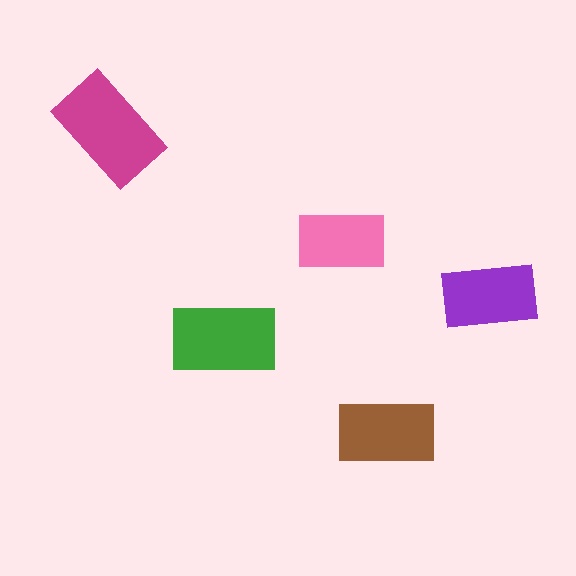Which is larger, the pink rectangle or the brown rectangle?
The brown one.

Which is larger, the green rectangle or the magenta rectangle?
The magenta one.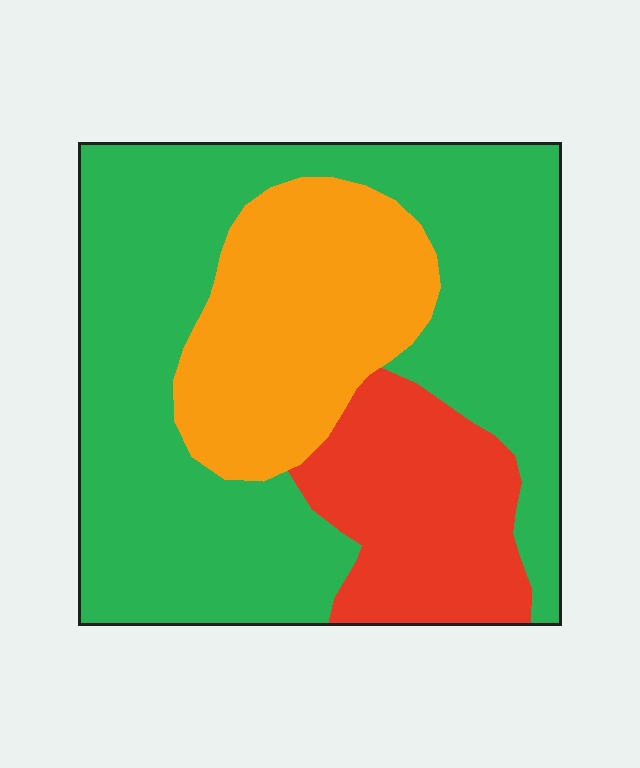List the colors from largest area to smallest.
From largest to smallest: green, orange, red.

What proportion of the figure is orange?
Orange covers roughly 25% of the figure.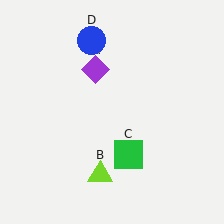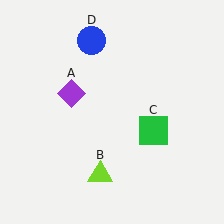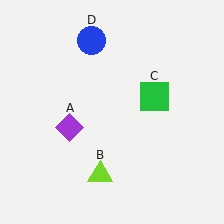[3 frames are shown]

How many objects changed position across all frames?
2 objects changed position: purple diamond (object A), green square (object C).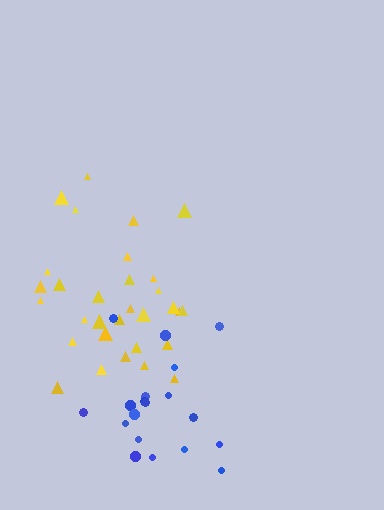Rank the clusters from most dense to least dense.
blue, yellow.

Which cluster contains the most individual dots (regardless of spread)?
Yellow (31).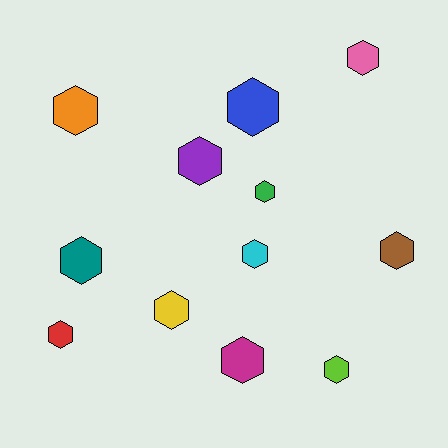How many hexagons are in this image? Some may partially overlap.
There are 12 hexagons.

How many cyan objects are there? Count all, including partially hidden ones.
There is 1 cyan object.